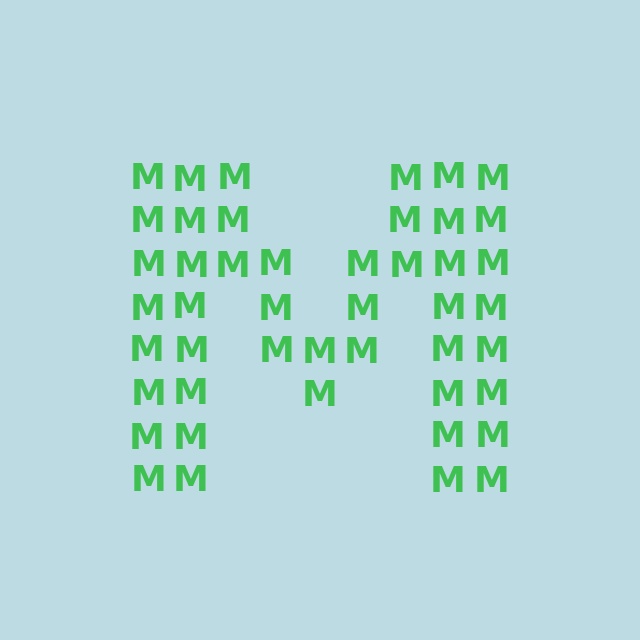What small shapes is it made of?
It is made of small letter M's.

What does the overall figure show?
The overall figure shows the letter M.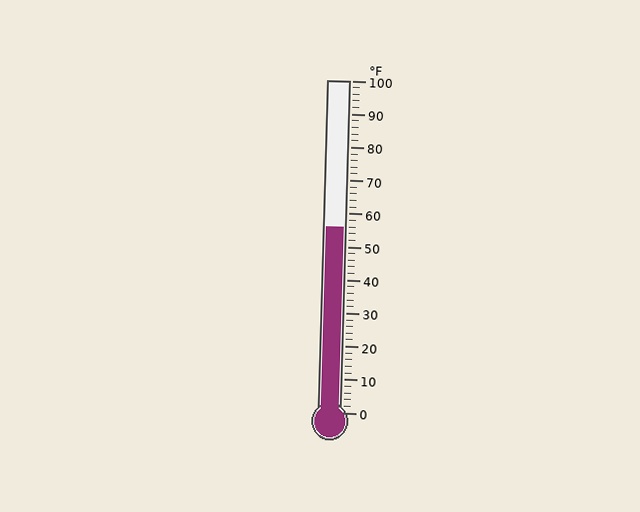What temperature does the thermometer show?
The thermometer shows approximately 56°F.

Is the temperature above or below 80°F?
The temperature is below 80°F.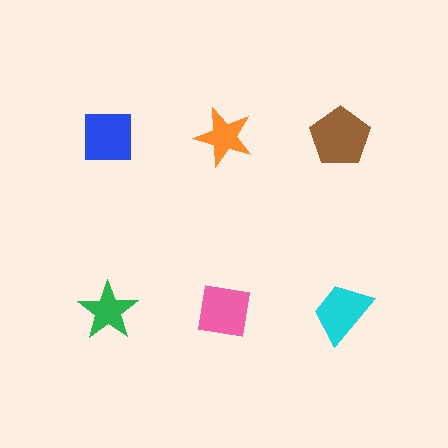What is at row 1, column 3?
A brown pentagon.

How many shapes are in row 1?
3 shapes.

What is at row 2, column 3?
A cyan trapezoid.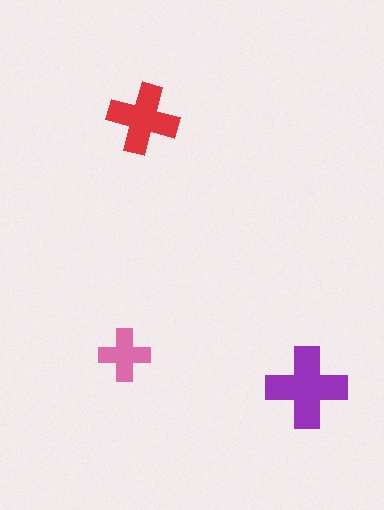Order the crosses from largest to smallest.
the purple one, the red one, the pink one.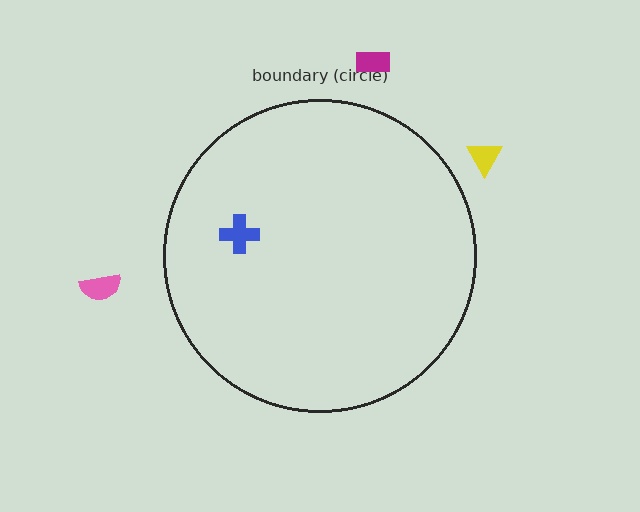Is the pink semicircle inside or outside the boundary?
Outside.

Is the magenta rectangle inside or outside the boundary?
Outside.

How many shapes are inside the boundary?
1 inside, 3 outside.